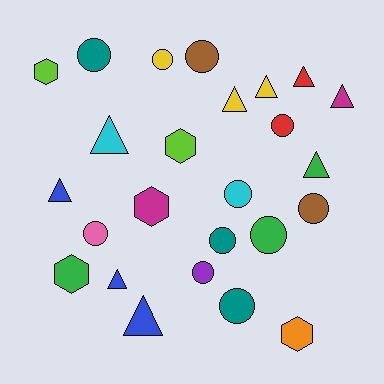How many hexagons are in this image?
There are 5 hexagons.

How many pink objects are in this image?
There is 1 pink object.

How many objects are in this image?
There are 25 objects.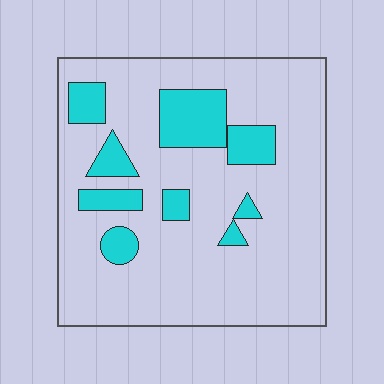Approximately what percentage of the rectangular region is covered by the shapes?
Approximately 20%.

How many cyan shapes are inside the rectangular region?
9.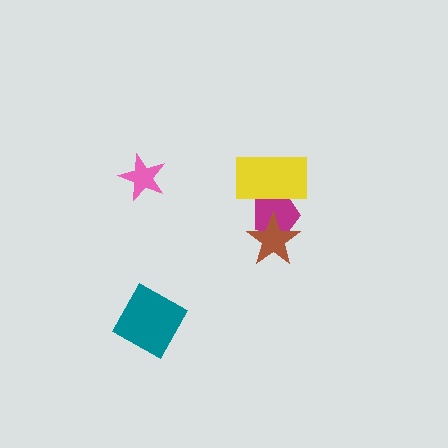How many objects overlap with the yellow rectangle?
1 object overlaps with the yellow rectangle.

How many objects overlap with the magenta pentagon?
2 objects overlap with the magenta pentagon.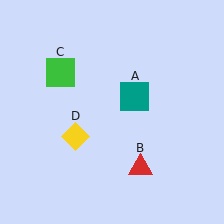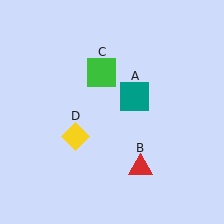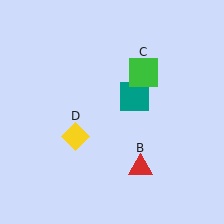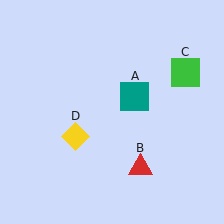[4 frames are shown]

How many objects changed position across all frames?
1 object changed position: green square (object C).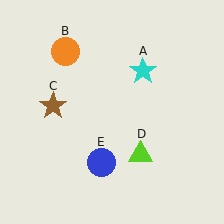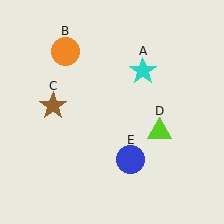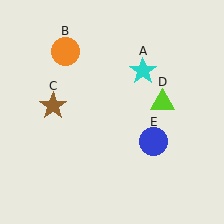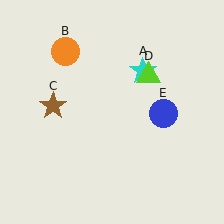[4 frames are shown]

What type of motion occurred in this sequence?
The lime triangle (object D), blue circle (object E) rotated counterclockwise around the center of the scene.